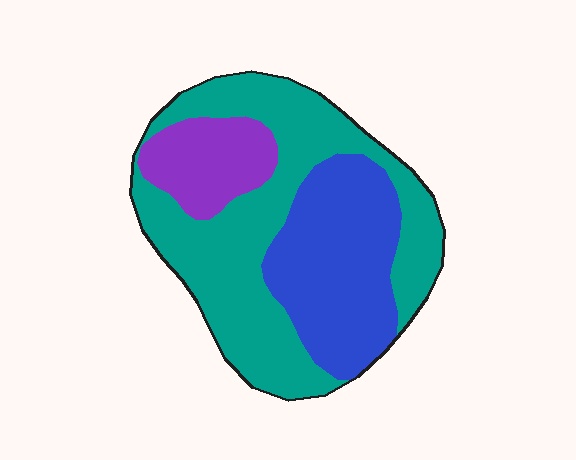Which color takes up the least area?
Purple, at roughly 15%.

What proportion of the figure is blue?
Blue covers 32% of the figure.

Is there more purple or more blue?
Blue.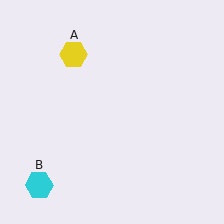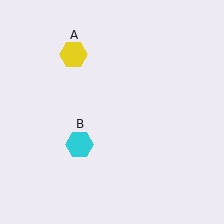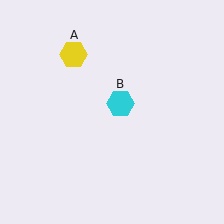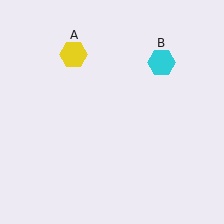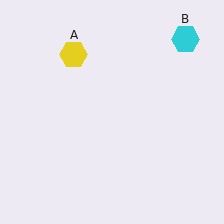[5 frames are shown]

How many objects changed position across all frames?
1 object changed position: cyan hexagon (object B).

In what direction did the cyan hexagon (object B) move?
The cyan hexagon (object B) moved up and to the right.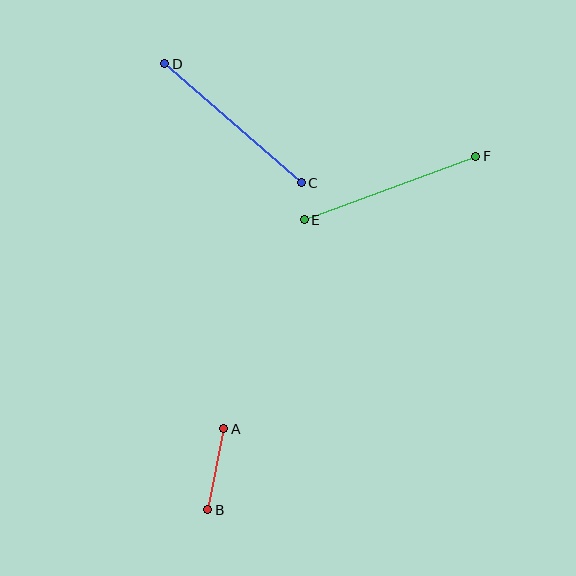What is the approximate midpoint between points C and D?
The midpoint is at approximately (233, 123) pixels.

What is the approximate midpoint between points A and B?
The midpoint is at approximately (216, 469) pixels.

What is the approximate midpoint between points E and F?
The midpoint is at approximately (390, 188) pixels.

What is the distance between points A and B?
The distance is approximately 83 pixels.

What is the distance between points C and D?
The distance is approximately 181 pixels.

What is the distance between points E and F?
The distance is approximately 183 pixels.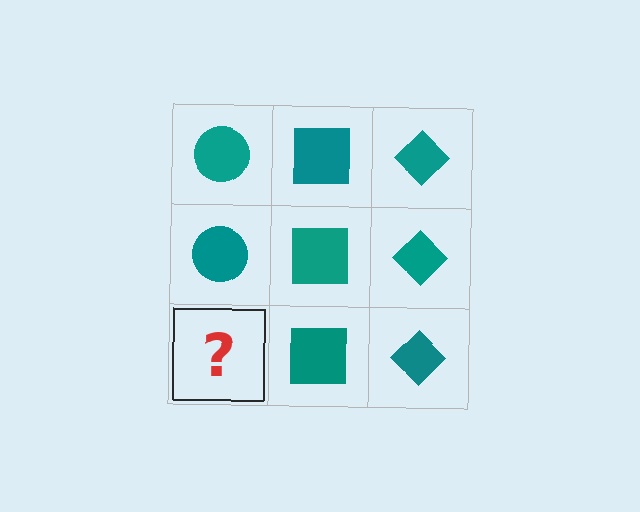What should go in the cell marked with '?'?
The missing cell should contain a teal circle.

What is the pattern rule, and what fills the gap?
The rule is that each column has a consistent shape. The gap should be filled with a teal circle.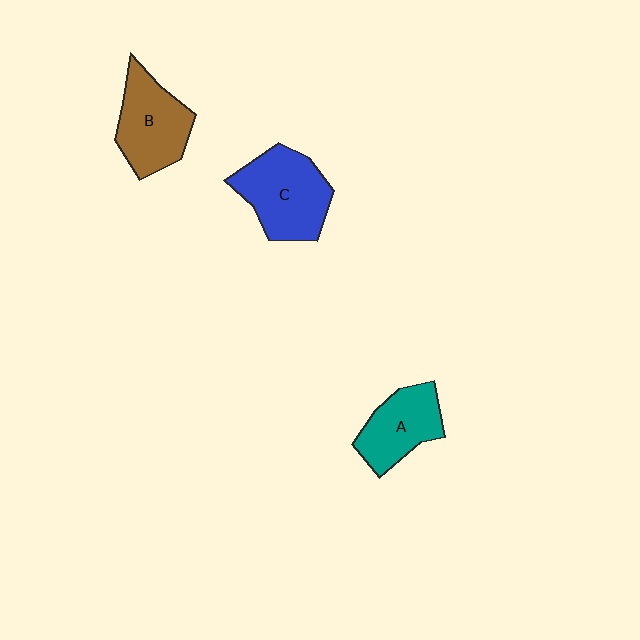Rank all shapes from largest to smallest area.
From largest to smallest: C (blue), B (brown), A (teal).